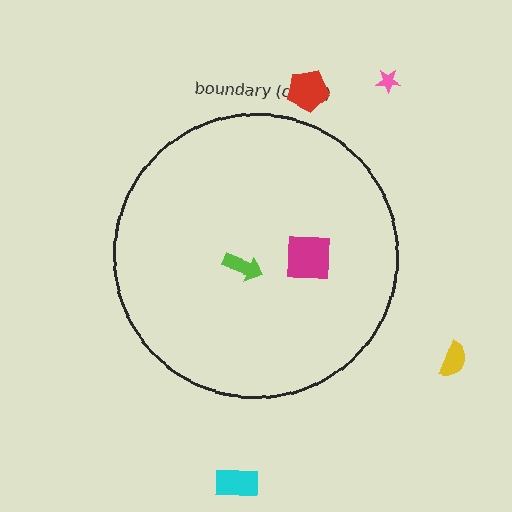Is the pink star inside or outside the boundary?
Outside.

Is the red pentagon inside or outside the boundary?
Outside.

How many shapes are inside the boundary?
2 inside, 4 outside.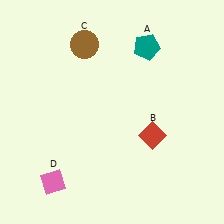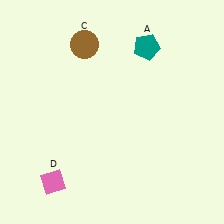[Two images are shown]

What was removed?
The red diamond (B) was removed in Image 2.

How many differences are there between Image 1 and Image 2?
There is 1 difference between the two images.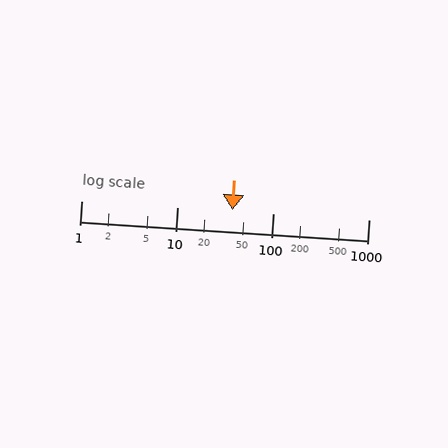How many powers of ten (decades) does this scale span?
The scale spans 3 decades, from 1 to 1000.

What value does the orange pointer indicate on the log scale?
The pointer indicates approximately 38.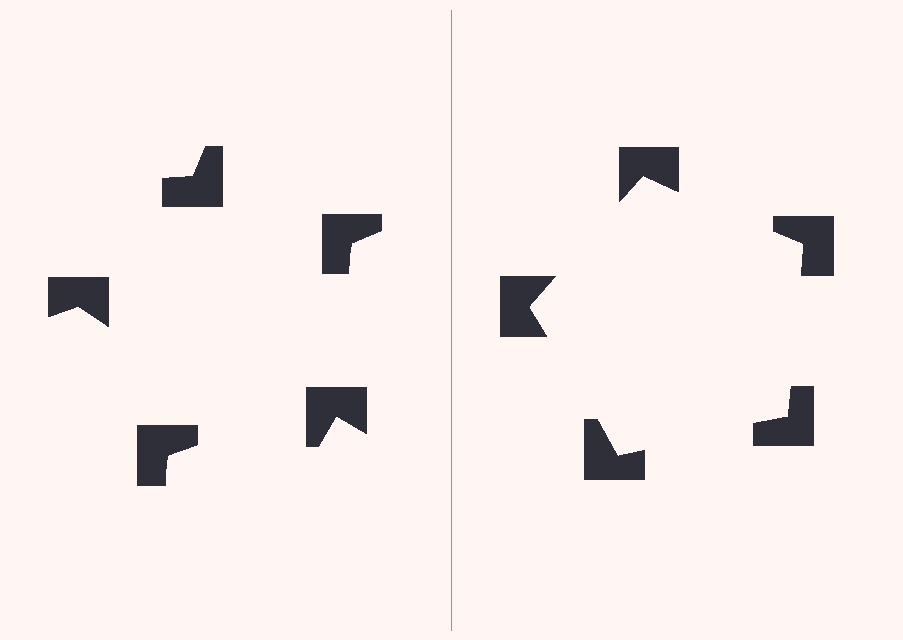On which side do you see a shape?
An illusory pentagon appears on the right side. On the left side the wedge cuts are rotated, so no coherent shape forms.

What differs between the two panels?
The notched squares are positioned identically on both sides; only the wedge orientations differ. On the right they align to a pentagon; on the left they are misaligned.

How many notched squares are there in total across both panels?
10 — 5 on each side.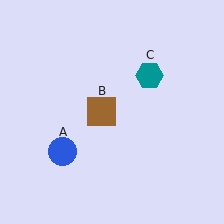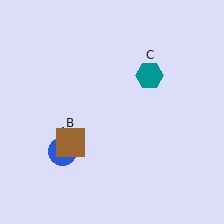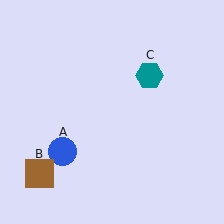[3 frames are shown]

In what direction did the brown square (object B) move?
The brown square (object B) moved down and to the left.